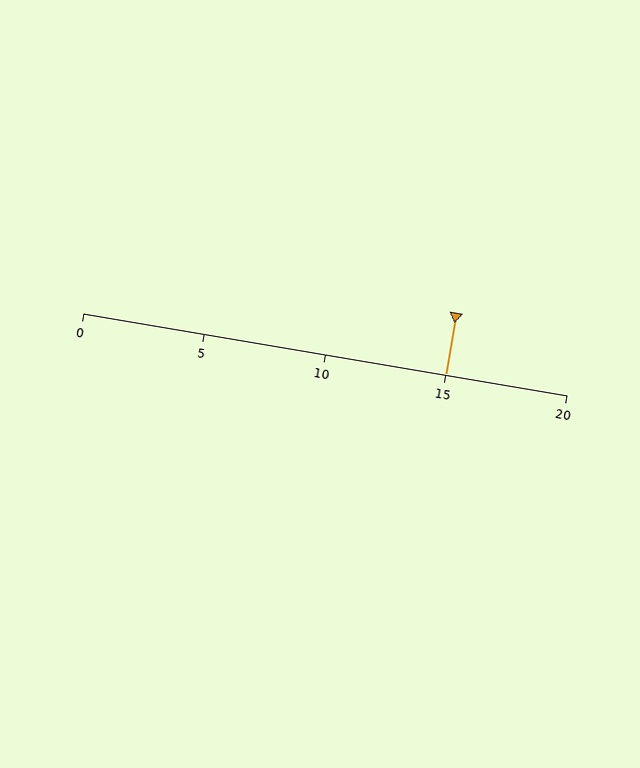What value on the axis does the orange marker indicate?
The marker indicates approximately 15.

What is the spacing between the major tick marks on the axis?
The major ticks are spaced 5 apart.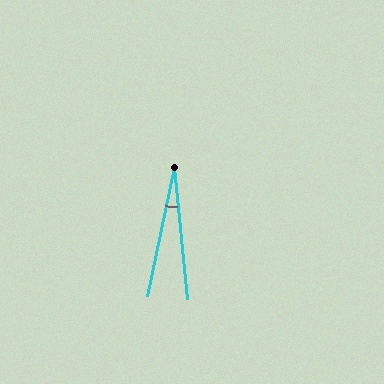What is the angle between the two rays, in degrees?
Approximately 17 degrees.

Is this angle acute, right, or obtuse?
It is acute.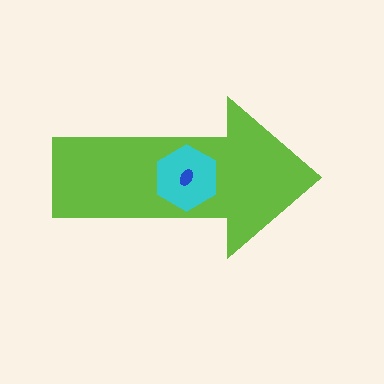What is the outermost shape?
The lime arrow.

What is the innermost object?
The blue ellipse.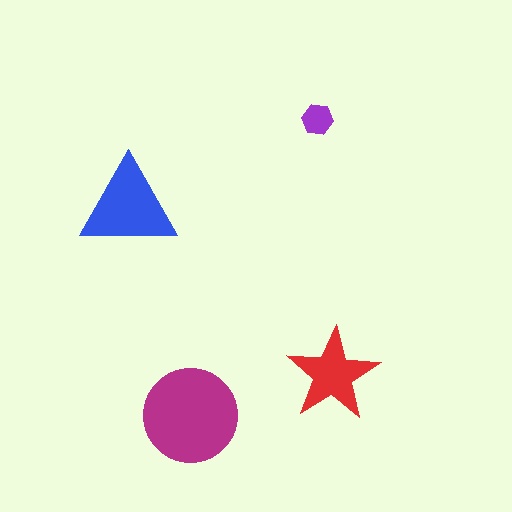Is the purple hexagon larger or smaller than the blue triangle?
Smaller.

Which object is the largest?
The magenta circle.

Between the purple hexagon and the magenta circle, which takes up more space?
The magenta circle.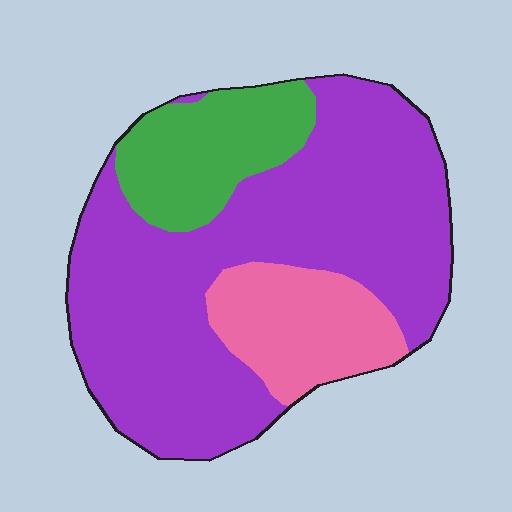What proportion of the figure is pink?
Pink covers roughly 15% of the figure.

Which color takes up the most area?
Purple, at roughly 65%.